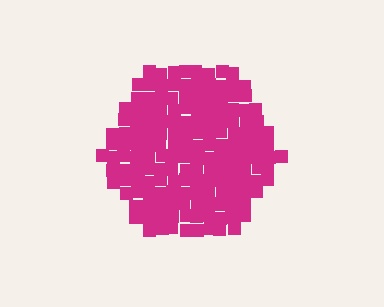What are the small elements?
The small elements are squares.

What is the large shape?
The large shape is a hexagon.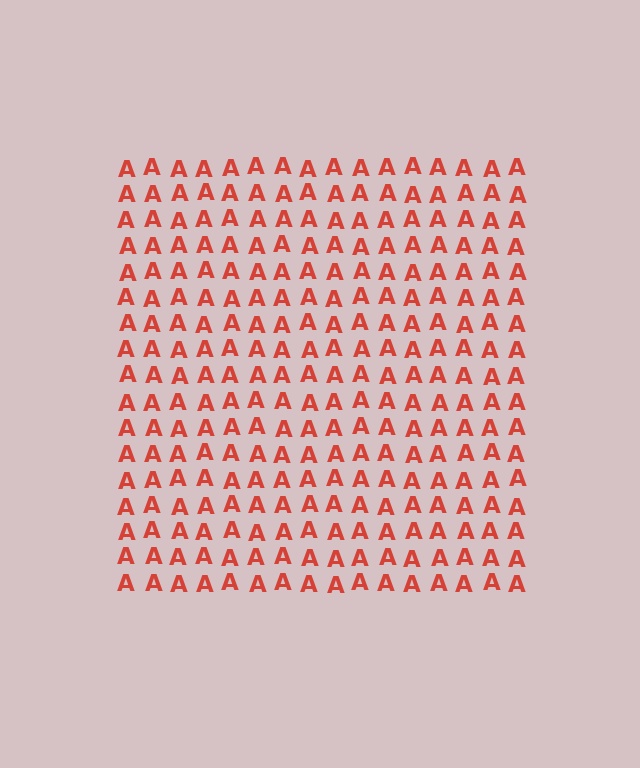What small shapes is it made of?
It is made of small letter A's.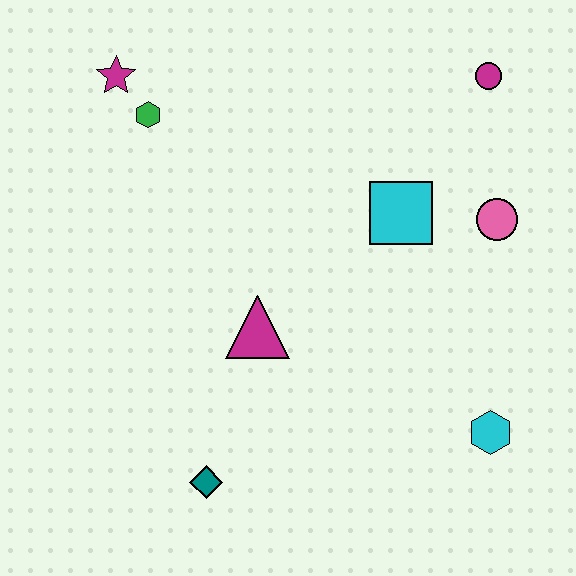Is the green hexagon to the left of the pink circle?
Yes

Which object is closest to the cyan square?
The pink circle is closest to the cyan square.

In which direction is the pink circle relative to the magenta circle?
The pink circle is below the magenta circle.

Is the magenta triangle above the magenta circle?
No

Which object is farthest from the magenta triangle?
The magenta circle is farthest from the magenta triangle.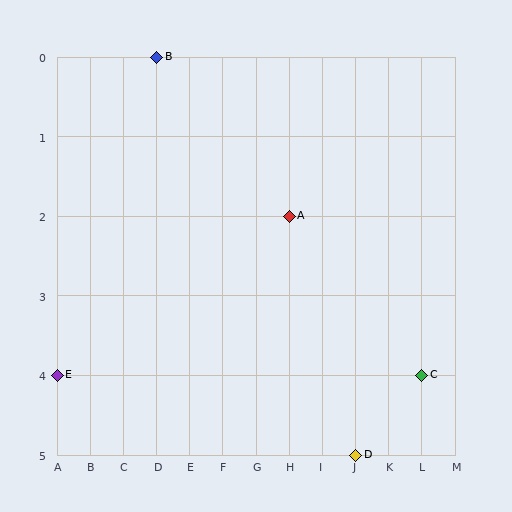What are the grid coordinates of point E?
Point E is at grid coordinates (A, 4).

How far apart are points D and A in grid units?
Points D and A are 2 columns and 3 rows apart (about 3.6 grid units diagonally).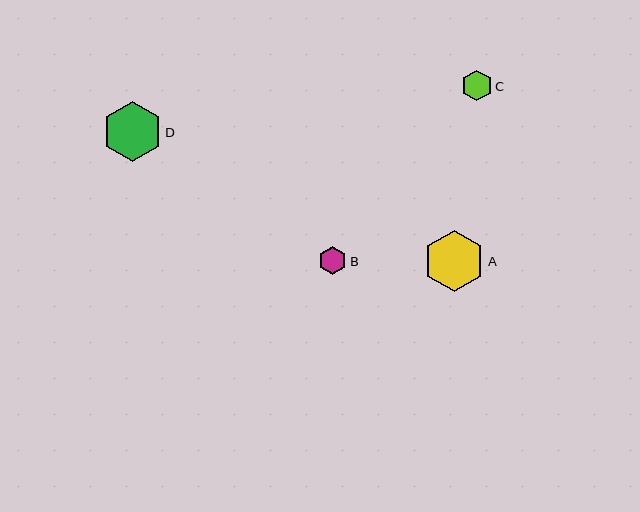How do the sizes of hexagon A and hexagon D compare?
Hexagon A and hexagon D are approximately the same size.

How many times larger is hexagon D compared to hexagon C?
Hexagon D is approximately 2.0 times the size of hexagon C.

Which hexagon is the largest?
Hexagon A is the largest with a size of approximately 62 pixels.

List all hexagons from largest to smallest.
From largest to smallest: A, D, C, B.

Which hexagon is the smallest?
Hexagon B is the smallest with a size of approximately 28 pixels.